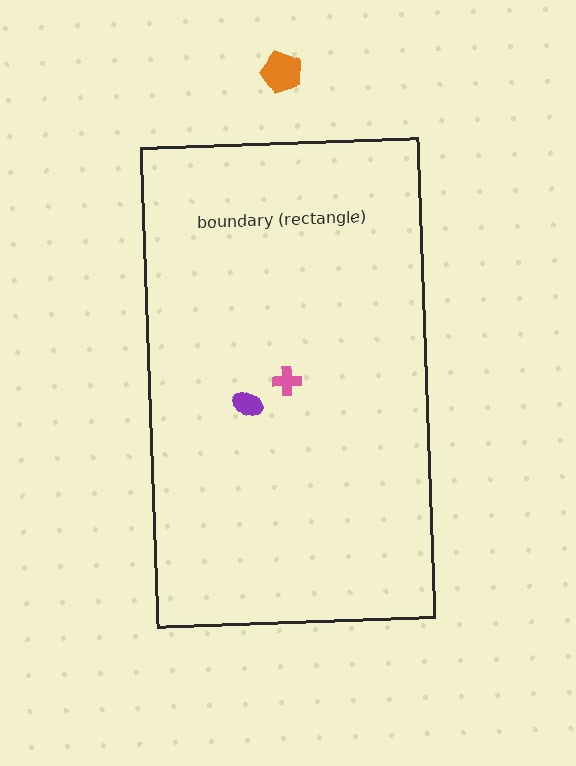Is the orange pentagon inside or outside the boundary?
Outside.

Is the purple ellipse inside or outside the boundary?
Inside.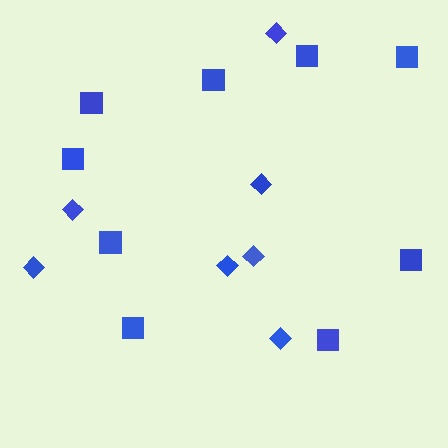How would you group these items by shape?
There are 2 groups: one group of squares (9) and one group of diamonds (7).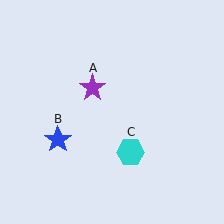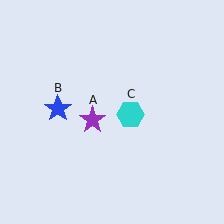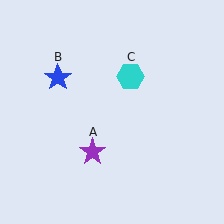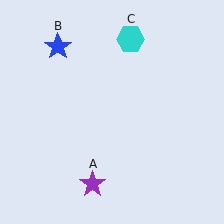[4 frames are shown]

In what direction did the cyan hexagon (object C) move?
The cyan hexagon (object C) moved up.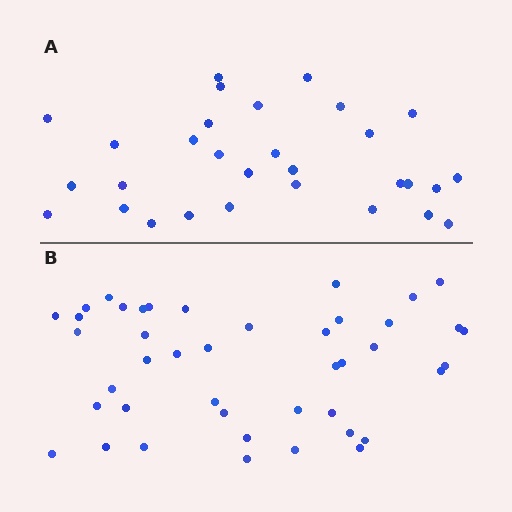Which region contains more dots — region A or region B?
Region B (the bottom region) has more dots.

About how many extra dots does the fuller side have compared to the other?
Region B has approximately 15 more dots than region A.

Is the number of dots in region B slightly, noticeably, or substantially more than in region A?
Region B has noticeably more, but not dramatically so. The ratio is roughly 1.4 to 1.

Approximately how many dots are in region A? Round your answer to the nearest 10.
About 30 dots.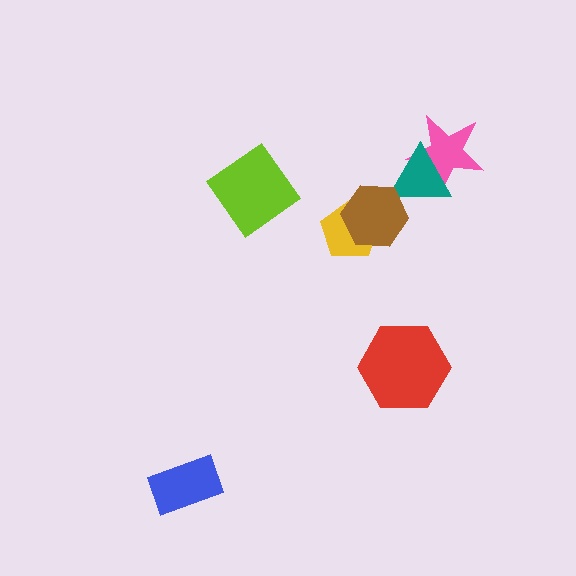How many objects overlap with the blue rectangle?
0 objects overlap with the blue rectangle.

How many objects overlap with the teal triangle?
2 objects overlap with the teal triangle.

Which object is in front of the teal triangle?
The brown hexagon is in front of the teal triangle.